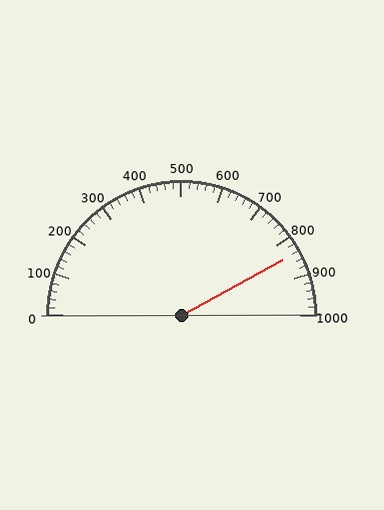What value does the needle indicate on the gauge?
The needle indicates approximately 840.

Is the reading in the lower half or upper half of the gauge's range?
The reading is in the upper half of the range (0 to 1000).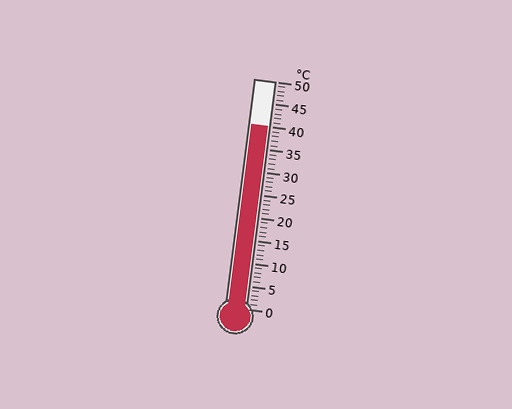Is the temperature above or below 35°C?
The temperature is above 35°C.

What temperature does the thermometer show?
The thermometer shows approximately 40°C.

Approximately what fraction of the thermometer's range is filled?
The thermometer is filled to approximately 80% of its range.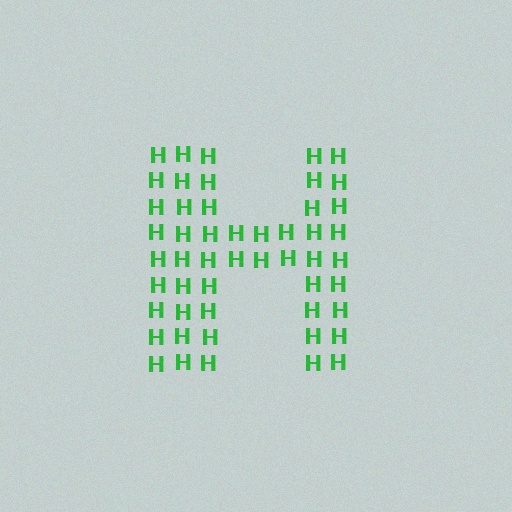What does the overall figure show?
The overall figure shows the letter H.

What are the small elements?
The small elements are letter H's.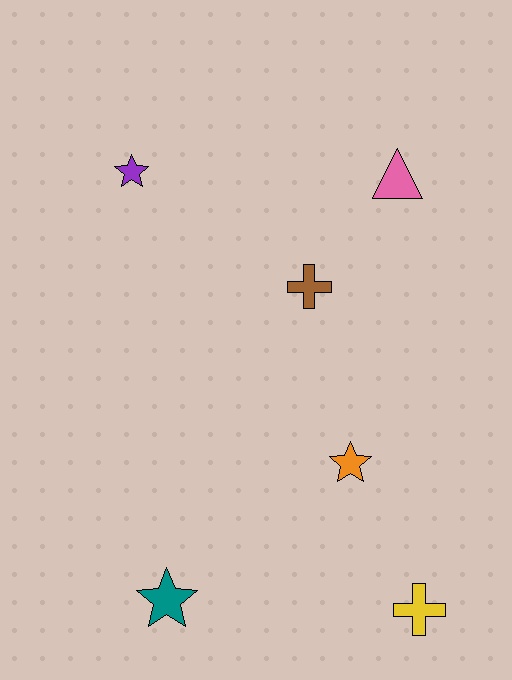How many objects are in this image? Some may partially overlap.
There are 6 objects.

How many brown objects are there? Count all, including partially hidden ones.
There is 1 brown object.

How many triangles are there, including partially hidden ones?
There is 1 triangle.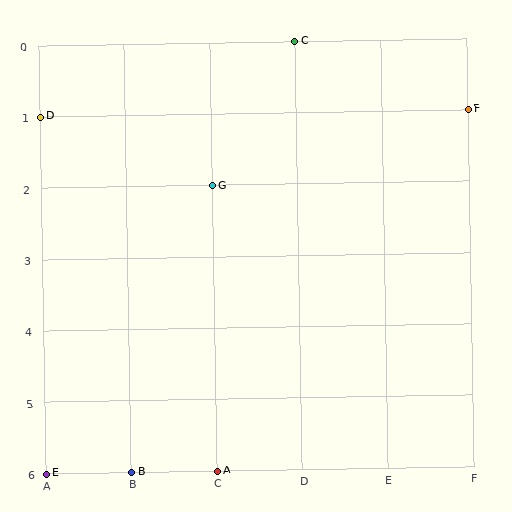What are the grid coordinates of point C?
Point C is at grid coordinates (D, 0).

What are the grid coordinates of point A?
Point A is at grid coordinates (C, 6).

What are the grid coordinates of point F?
Point F is at grid coordinates (F, 1).